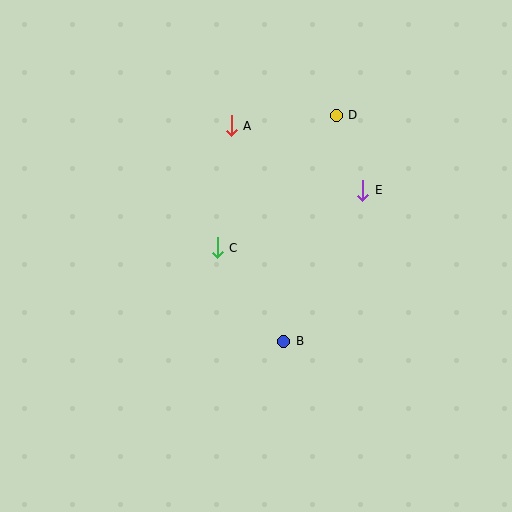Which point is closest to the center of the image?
Point C at (217, 248) is closest to the center.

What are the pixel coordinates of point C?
Point C is at (217, 248).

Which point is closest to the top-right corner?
Point D is closest to the top-right corner.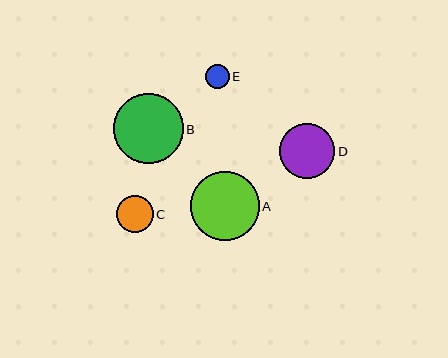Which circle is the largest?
Circle B is the largest with a size of approximately 69 pixels.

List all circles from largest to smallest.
From largest to smallest: B, A, D, C, E.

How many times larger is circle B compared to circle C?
Circle B is approximately 1.9 times the size of circle C.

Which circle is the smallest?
Circle E is the smallest with a size of approximately 24 pixels.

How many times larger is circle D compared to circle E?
Circle D is approximately 2.3 times the size of circle E.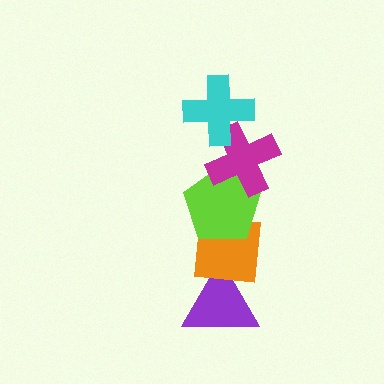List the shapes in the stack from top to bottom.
From top to bottom: the cyan cross, the magenta cross, the lime pentagon, the orange square, the purple triangle.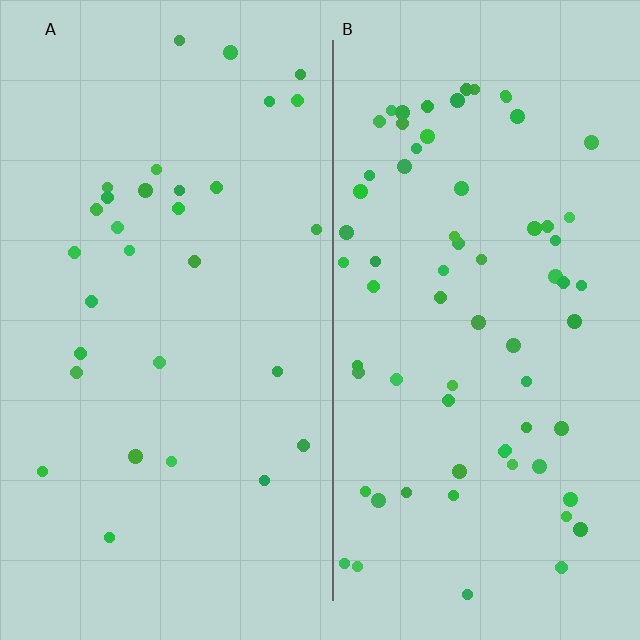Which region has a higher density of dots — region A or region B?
B (the right).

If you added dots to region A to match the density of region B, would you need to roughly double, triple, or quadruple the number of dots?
Approximately double.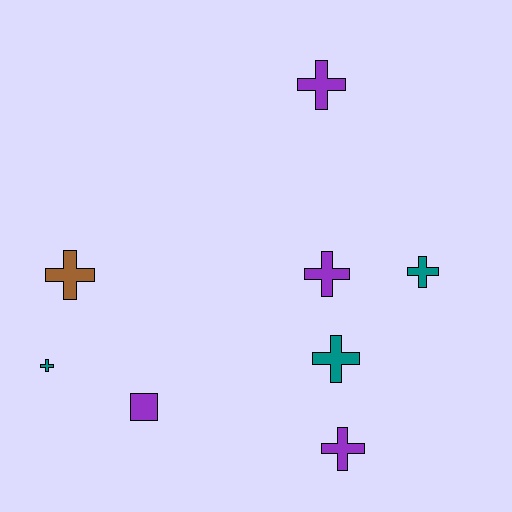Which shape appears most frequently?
Cross, with 7 objects.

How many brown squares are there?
There are no brown squares.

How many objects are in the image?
There are 8 objects.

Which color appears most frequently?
Purple, with 4 objects.